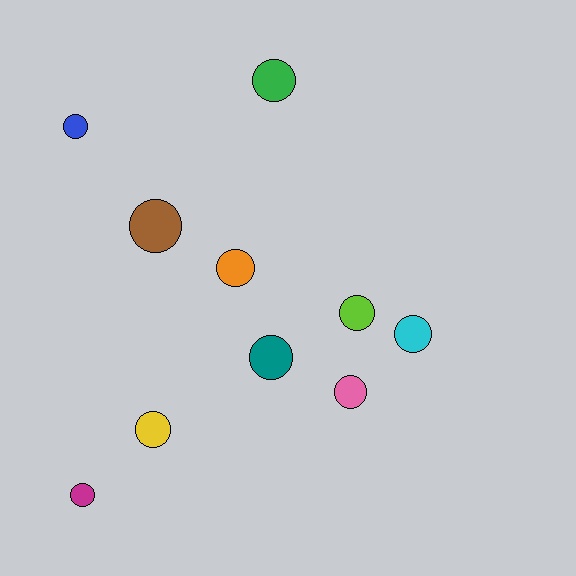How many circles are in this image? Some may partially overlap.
There are 10 circles.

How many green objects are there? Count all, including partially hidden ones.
There is 1 green object.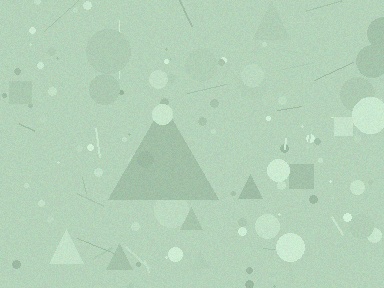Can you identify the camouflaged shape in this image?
The camouflaged shape is a triangle.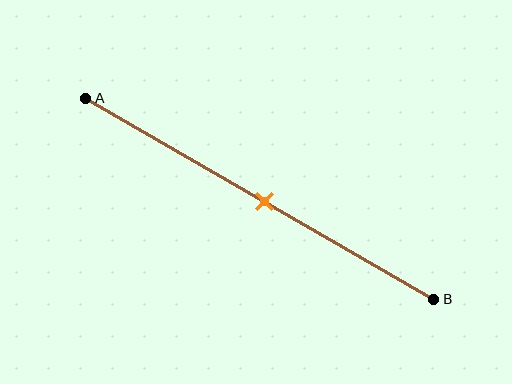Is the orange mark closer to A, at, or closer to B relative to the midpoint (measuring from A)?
The orange mark is approximately at the midpoint of segment AB.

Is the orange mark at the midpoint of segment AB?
Yes, the mark is approximately at the midpoint.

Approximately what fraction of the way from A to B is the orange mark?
The orange mark is approximately 50% of the way from A to B.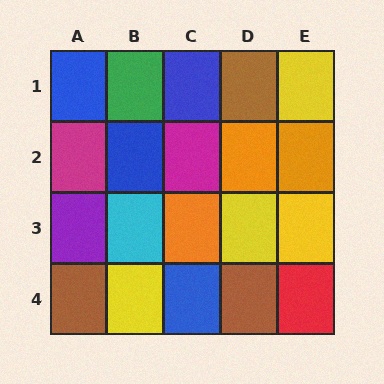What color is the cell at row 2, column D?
Orange.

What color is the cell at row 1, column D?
Brown.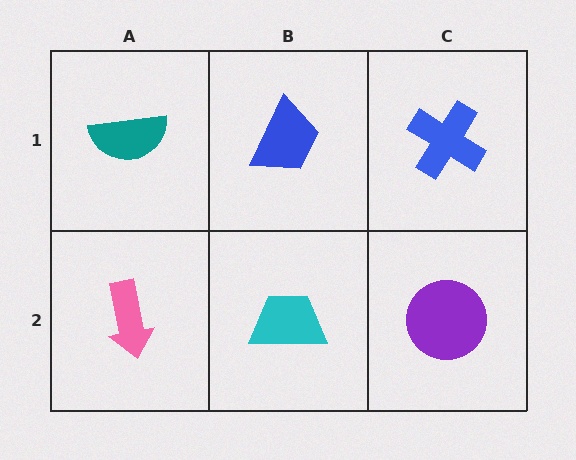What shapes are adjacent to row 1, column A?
A pink arrow (row 2, column A), a blue trapezoid (row 1, column B).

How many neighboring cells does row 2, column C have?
2.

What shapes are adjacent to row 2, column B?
A blue trapezoid (row 1, column B), a pink arrow (row 2, column A), a purple circle (row 2, column C).